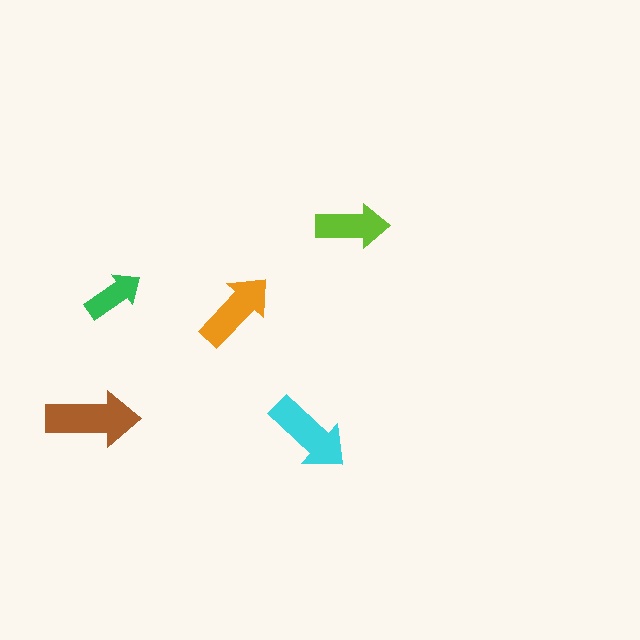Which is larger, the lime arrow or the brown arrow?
The brown one.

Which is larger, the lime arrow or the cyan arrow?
The cyan one.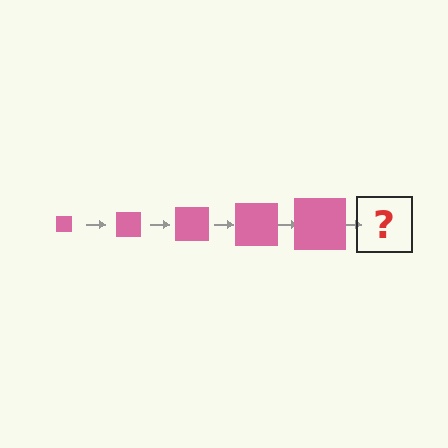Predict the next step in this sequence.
The next step is a pink square, larger than the previous one.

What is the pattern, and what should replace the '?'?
The pattern is that the square gets progressively larger each step. The '?' should be a pink square, larger than the previous one.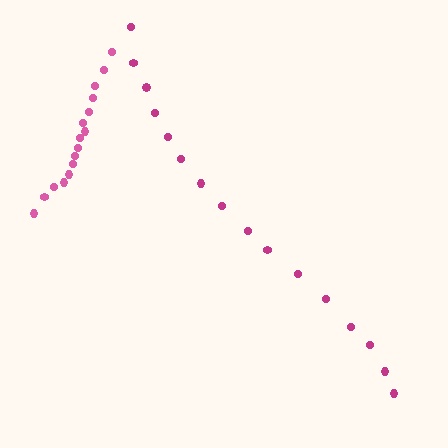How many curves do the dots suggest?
There are 2 distinct paths.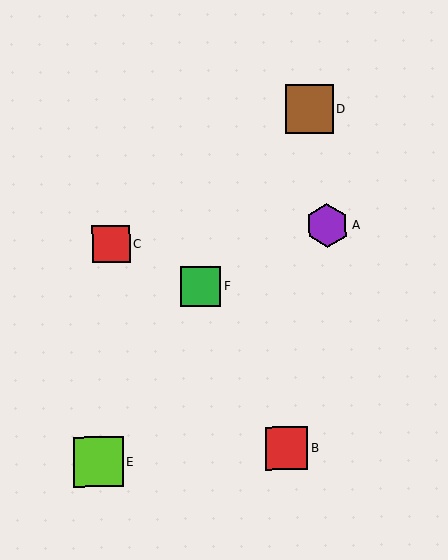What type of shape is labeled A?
Shape A is a purple hexagon.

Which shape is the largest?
The lime square (labeled E) is the largest.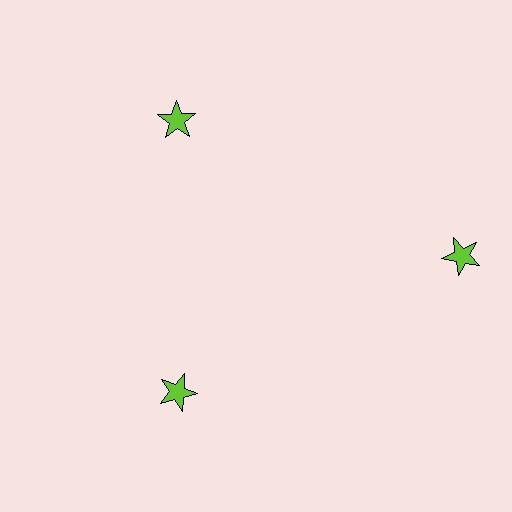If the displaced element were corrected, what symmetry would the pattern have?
It would have 3-fold rotational symmetry — the pattern would map onto itself every 120 degrees.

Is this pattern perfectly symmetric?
No. The 3 lime stars are arranged in a ring, but one element near the 3 o'clock position is pushed outward from the center, breaking the 3-fold rotational symmetry.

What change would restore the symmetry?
The symmetry would be restored by moving it inward, back onto the ring so that all 3 stars sit at equal angles and equal distance from the center.